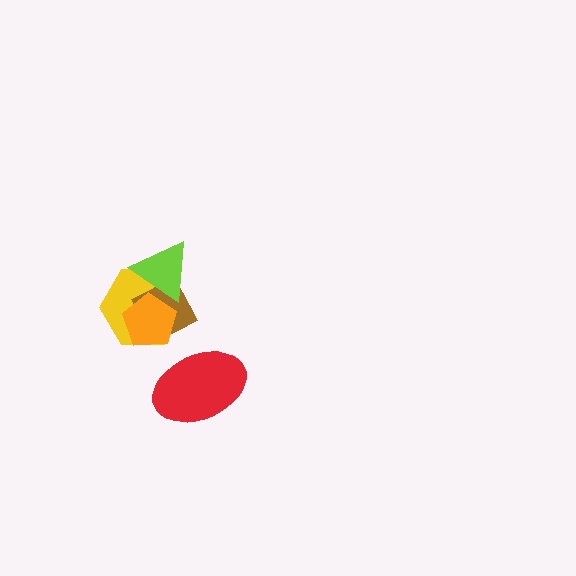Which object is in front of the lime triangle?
The orange pentagon is in front of the lime triangle.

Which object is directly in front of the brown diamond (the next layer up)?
The lime triangle is directly in front of the brown diamond.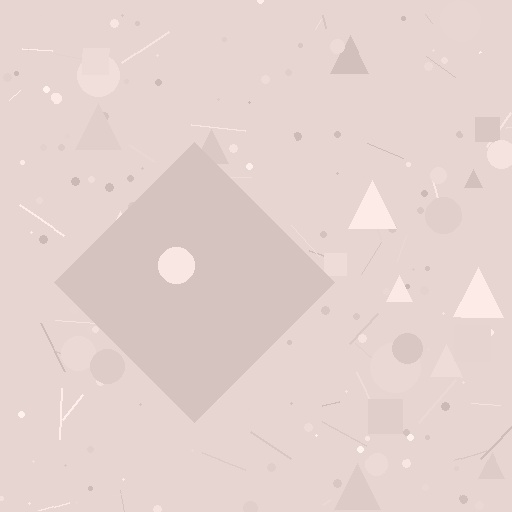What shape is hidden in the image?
A diamond is hidden in the image.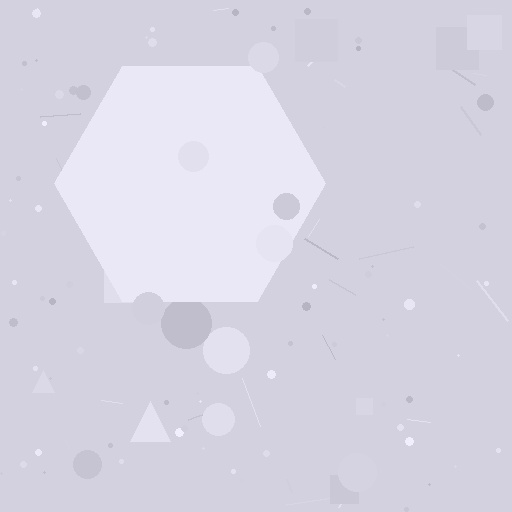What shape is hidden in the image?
A hexagon is hidden in the image.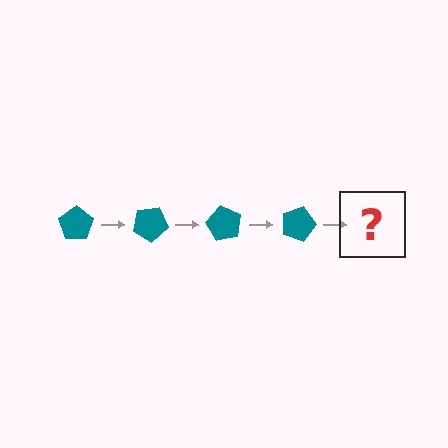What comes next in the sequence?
The next element should be a teal pentagon rotated 120 degrees.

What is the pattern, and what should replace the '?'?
The pattern is that the pentagon rotates 30 degrees each step. The '?' should be a teal pentagon rotated 120 degrees.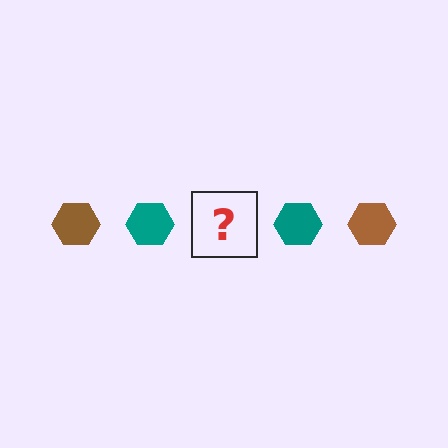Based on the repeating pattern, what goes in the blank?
The blank should be a brown hexagon.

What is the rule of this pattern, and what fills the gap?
The rule is that the pattern cycles through brown, teal hexagons. The gap should be filled with a brown hexagon.